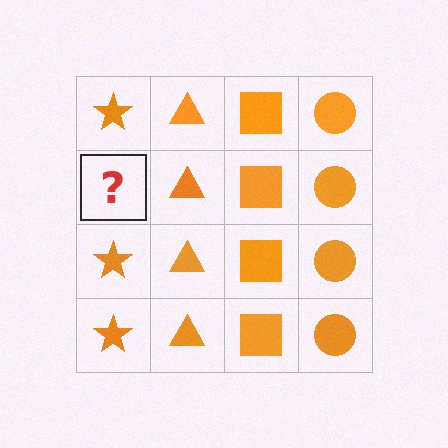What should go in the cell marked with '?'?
The missing cell should contain an orange star.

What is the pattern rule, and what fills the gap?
The rule is that each column has a consistent shape. The gap should be filled with an orange star.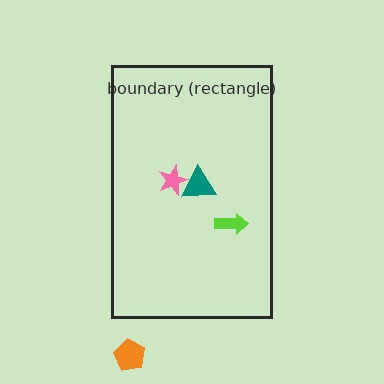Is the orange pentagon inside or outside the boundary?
Outside.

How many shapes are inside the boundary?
3 inside, 1 outside.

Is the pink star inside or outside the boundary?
Inside.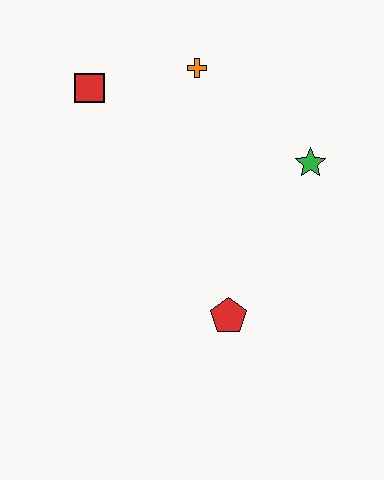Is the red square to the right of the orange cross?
No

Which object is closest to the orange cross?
The red square is closest to the orange cross.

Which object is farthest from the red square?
The red pentagon is farthest from the red square.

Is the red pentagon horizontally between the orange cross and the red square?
No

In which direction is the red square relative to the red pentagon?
The red square is above the red pentagon.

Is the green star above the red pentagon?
Yes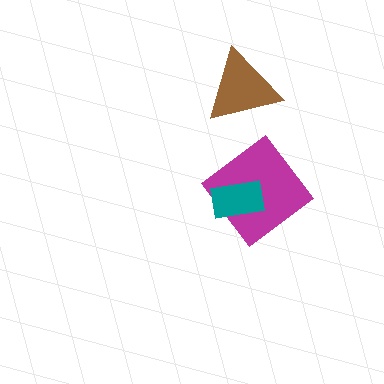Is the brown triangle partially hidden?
No, no other shape covers it.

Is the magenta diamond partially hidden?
Yes, it is partially covered by another shape.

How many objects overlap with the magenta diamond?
1 object overlaps with the magenta diamond.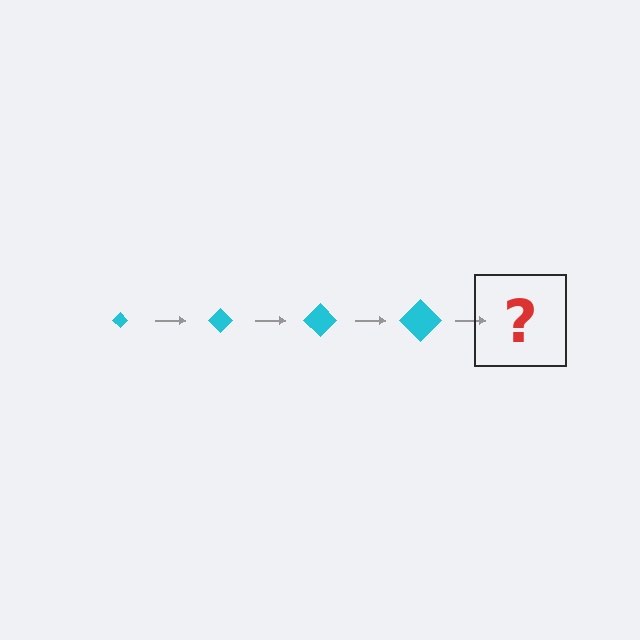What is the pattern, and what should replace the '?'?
The pattern is that the diamond gets progressively larger each step. The '?' should be a cyan diamond, larger than the previous one.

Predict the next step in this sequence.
The next step is a cyan diamond, larger than the previous one.